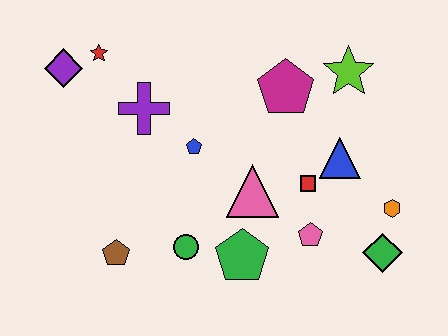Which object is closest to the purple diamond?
The red star is closest to the purple diamond.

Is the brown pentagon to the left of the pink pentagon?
Yes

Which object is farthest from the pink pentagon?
The purple diamond is farthest from the pink pentagon.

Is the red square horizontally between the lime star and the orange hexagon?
No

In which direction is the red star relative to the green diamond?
The red star is to the left of the green diamond.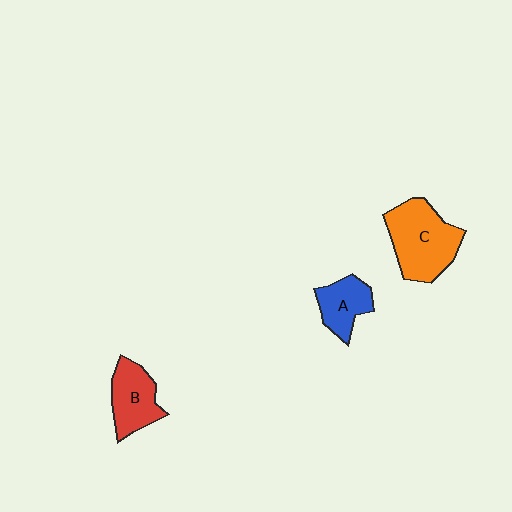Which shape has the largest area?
Shape C (orange).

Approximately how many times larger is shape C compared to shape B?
Approximately 1.5 times.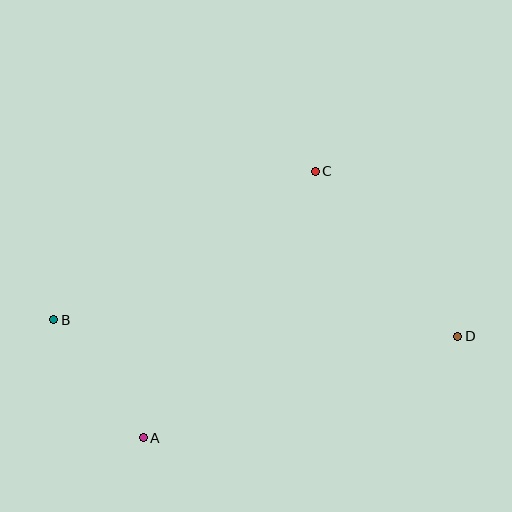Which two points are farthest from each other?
Points B and D are farthest from each other.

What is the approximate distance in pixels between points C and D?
The distance between C and D is approximately 218 pixels.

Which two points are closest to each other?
Points A and B are closest to each other.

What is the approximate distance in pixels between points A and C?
The distance between A and C is approximately 317 pixels.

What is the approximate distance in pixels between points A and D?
The distance between A and D is approximately 330 pixels.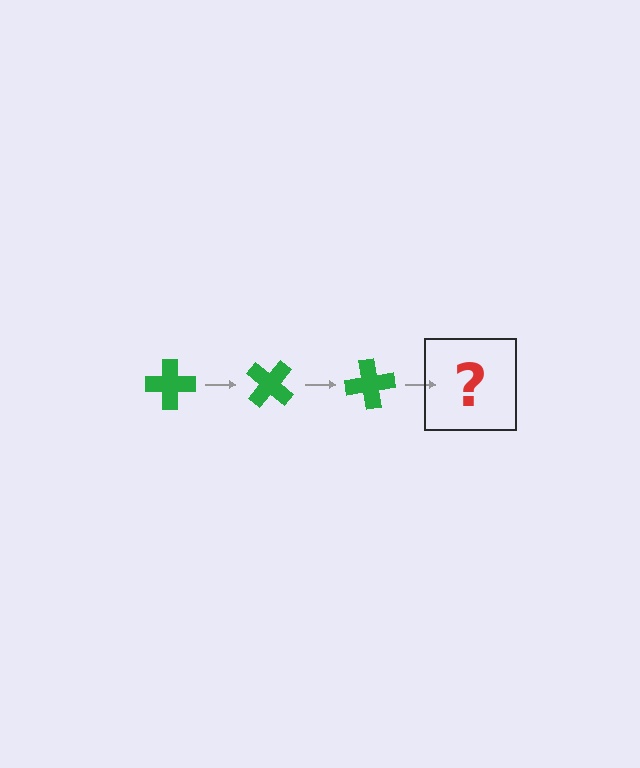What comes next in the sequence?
The next element should be a green cross rotated 120 degrees.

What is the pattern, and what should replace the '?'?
The pattern is that the cross rotates 40 degrees each step. The '?' should be a green cross rotated 120 degrees.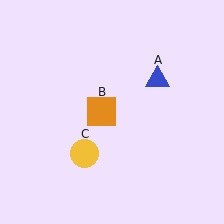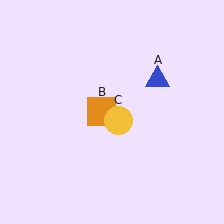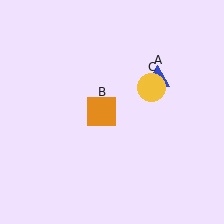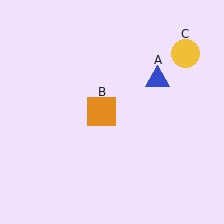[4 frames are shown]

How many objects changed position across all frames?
1 object changed position: yellow circle (object C).